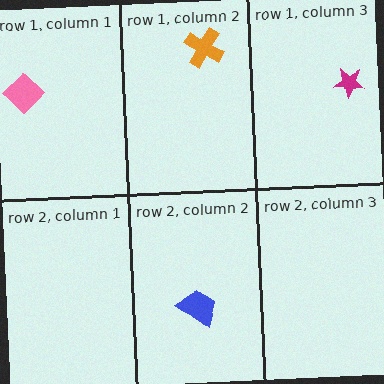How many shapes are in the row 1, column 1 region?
1.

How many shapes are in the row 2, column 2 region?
1.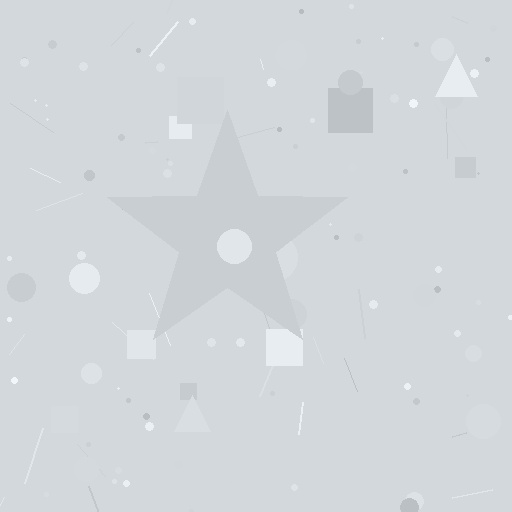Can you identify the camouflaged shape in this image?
The camouflaged shape is a star.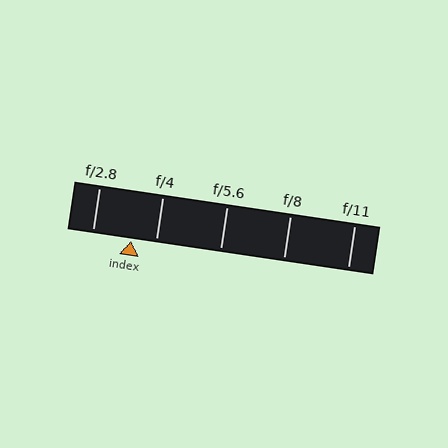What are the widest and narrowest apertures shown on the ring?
The widest aperture shown is f/2.8 and the narrowest is f/11.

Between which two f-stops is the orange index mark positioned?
The index mark is between f/2.8 and f/4.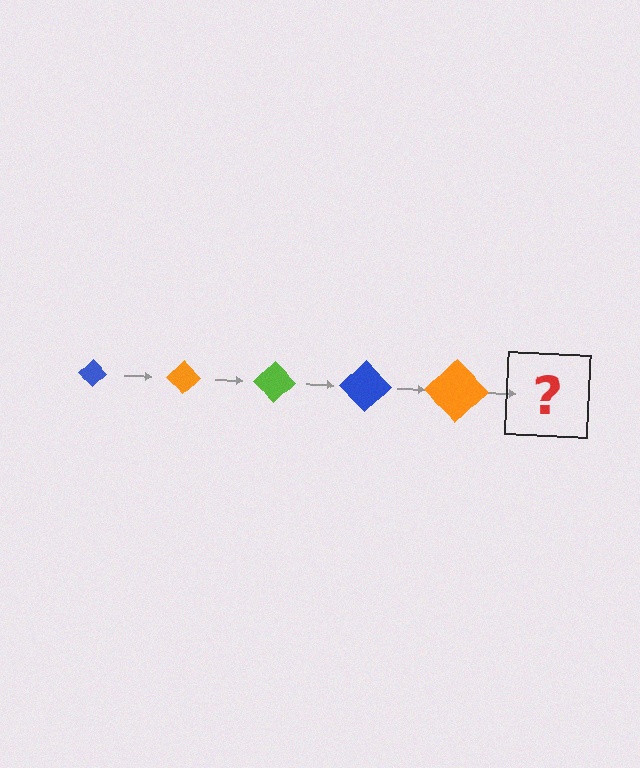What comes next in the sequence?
The next element should be a lime diamond, larger than the previous one.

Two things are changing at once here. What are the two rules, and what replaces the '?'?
The two rules are that the diamond grows larger each step and the color cycles through blue, orange, and lime. The '?' should be a lime diamond, larger than the previous one.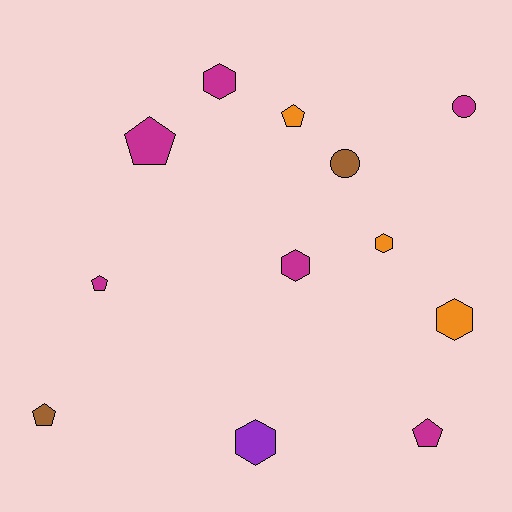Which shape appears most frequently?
Hexagon, with 5 objects.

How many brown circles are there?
There is 1 brown circle.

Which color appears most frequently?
Magenta, with 6 objects.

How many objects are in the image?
There are 12 objects.